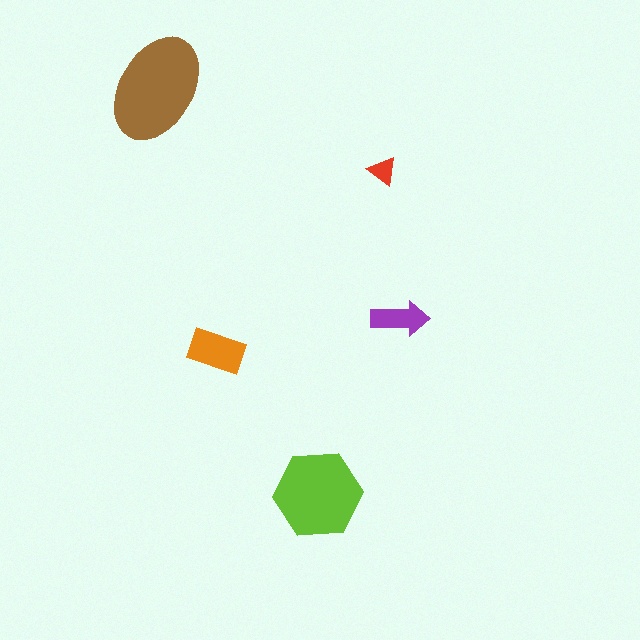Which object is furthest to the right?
The purple arrow is rightmost.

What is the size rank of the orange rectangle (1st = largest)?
3rd.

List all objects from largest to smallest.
The brown ellipse, the lime hexagon, the orange rectangle, the purple arrow, the red triangle.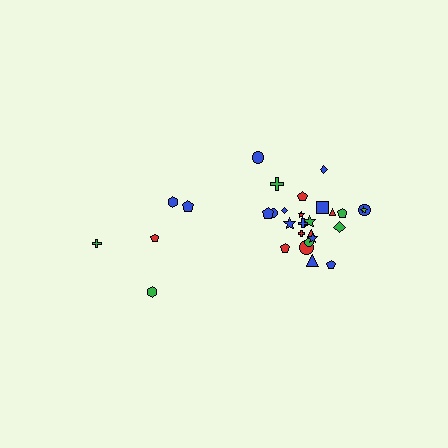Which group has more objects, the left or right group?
The right group.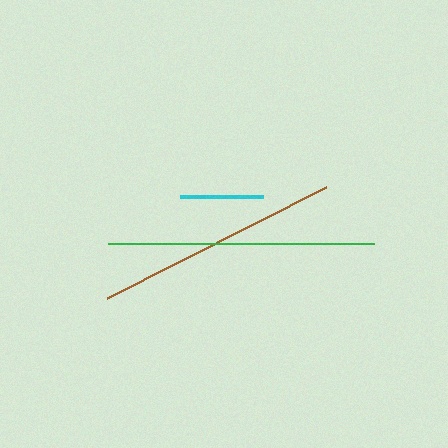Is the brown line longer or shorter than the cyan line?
The brown line is longer than the cyan line.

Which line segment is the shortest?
The cyan line is the shortest at approximately 83 pixels.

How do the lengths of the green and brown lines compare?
The green and brown lines are approximately the same length.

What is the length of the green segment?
The green segment is approximately 266 pixels long.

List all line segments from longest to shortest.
From longest to shortest: green, brown, cyan.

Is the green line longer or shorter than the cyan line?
The green line is longer than the cyan line.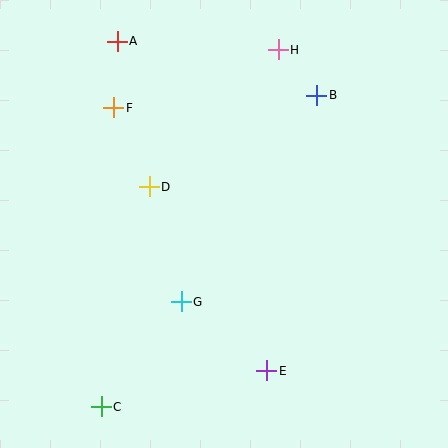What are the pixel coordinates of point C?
Point C is at (101, 407).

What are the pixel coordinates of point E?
Point E is at (267, 371).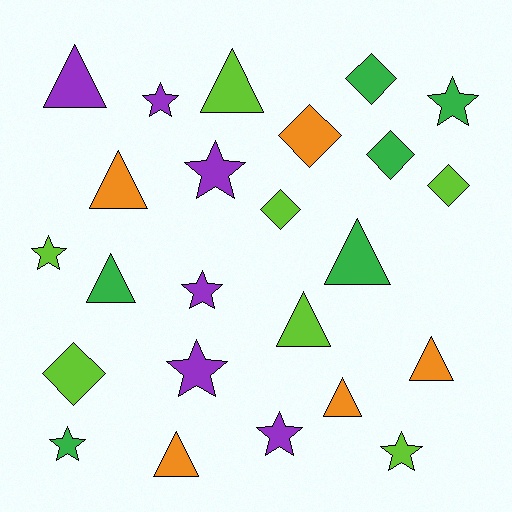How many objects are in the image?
There are 24 objects.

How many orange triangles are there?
There are 4 orange triangles.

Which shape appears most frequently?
Star, with 9 objects.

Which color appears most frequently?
Lime, with 7 objects.